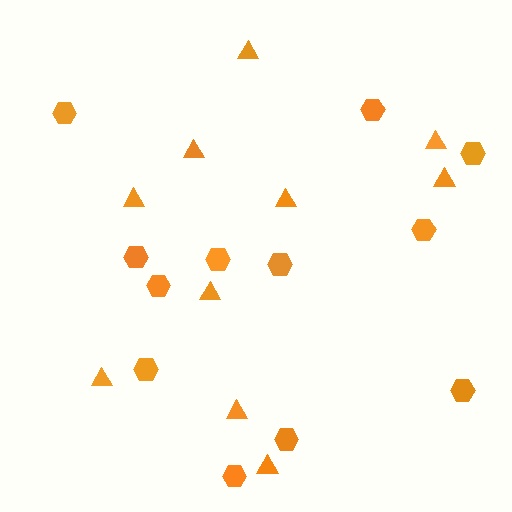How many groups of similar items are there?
There are 2 groups: one group of hexagons (12) and one group of triangles (10).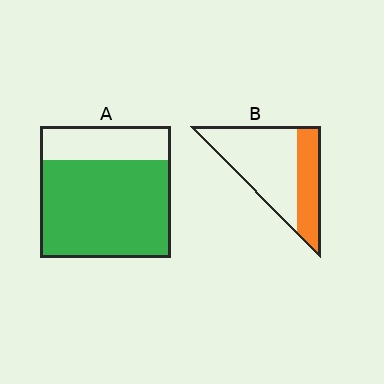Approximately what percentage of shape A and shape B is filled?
A is approximately 75% and B is approximately 35%.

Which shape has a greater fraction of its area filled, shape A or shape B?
Shape A.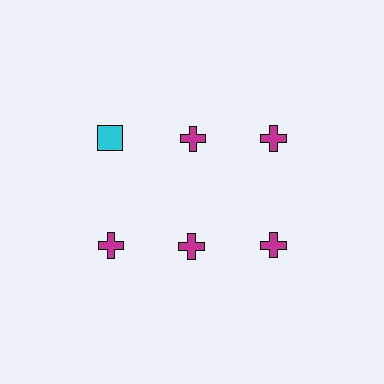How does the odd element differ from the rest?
It differs in both color (cyan instead of magenta) and shape (square instead of cross).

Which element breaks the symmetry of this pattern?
The cyan square in the top row, leftmost column breaks the symmetry. All other shapes are magenta crosses.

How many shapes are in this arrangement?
There are 6 shapes arranged in a grid pattern.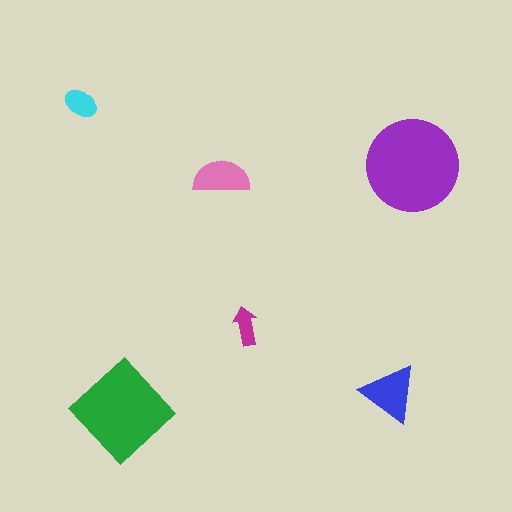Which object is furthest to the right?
The purple circle is rightmost.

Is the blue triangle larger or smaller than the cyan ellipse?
Larger.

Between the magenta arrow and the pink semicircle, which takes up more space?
The pink semicircle.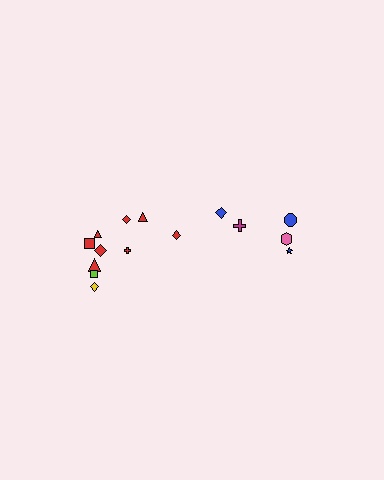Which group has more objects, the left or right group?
The left group.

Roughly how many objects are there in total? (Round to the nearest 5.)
Roughly 15 objects in total.